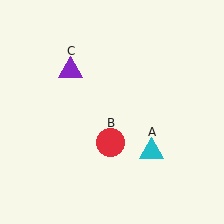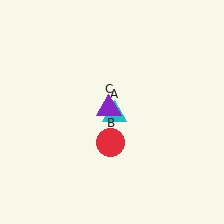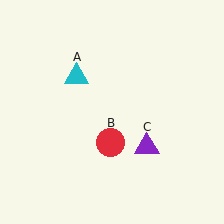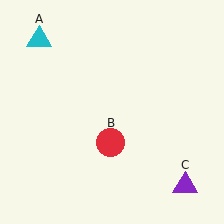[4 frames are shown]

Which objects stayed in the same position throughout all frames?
Red circle (object B) remained stationary.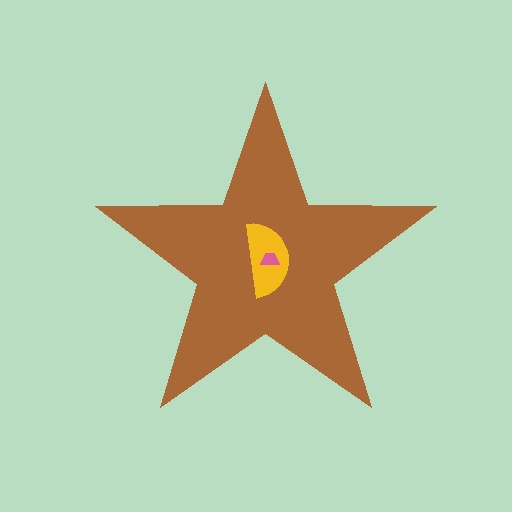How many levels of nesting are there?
3.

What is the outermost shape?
The brown star.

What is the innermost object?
The pink trapezoid.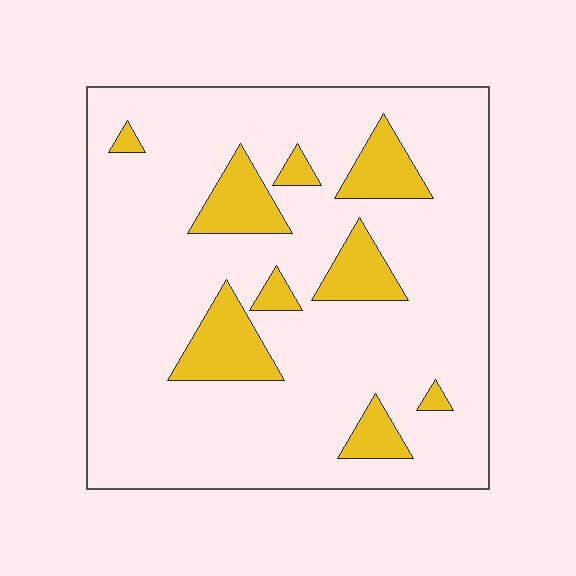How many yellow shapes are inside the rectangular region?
9.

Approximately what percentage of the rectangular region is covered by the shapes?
Approximately 15%.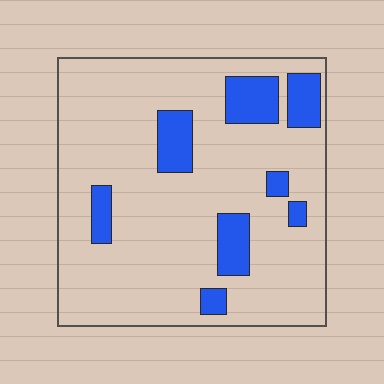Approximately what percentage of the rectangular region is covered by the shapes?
Approximately 15%.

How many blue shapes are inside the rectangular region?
8.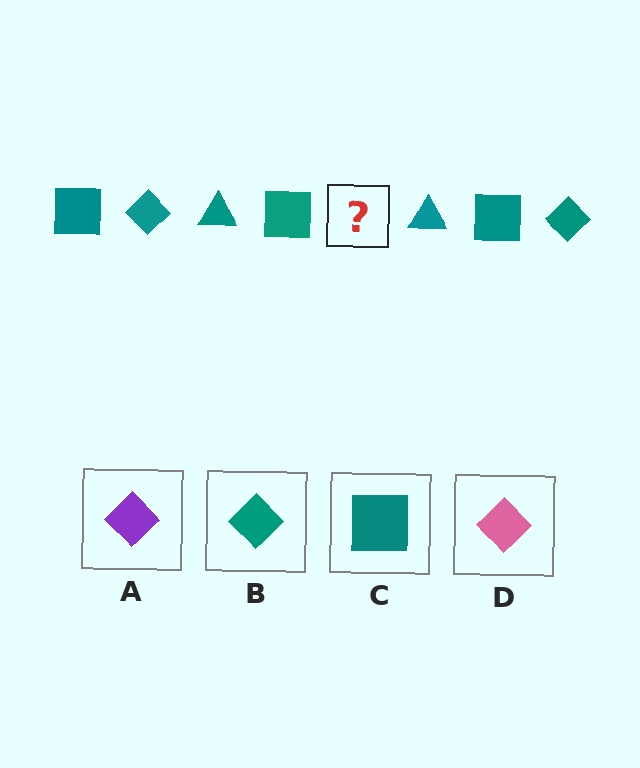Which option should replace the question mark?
Option B.